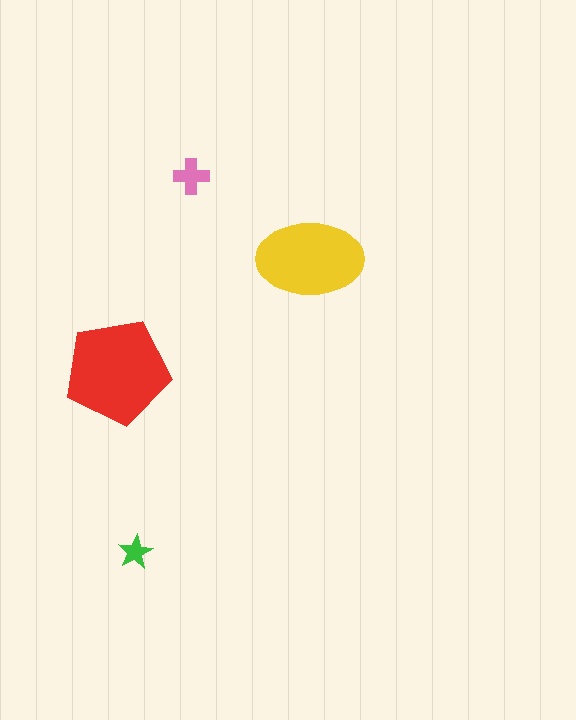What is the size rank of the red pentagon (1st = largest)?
1st.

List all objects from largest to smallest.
The red pentagon, the yellow ellipse, the pink cross, the green star.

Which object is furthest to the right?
The yellow ellipse is rightmost.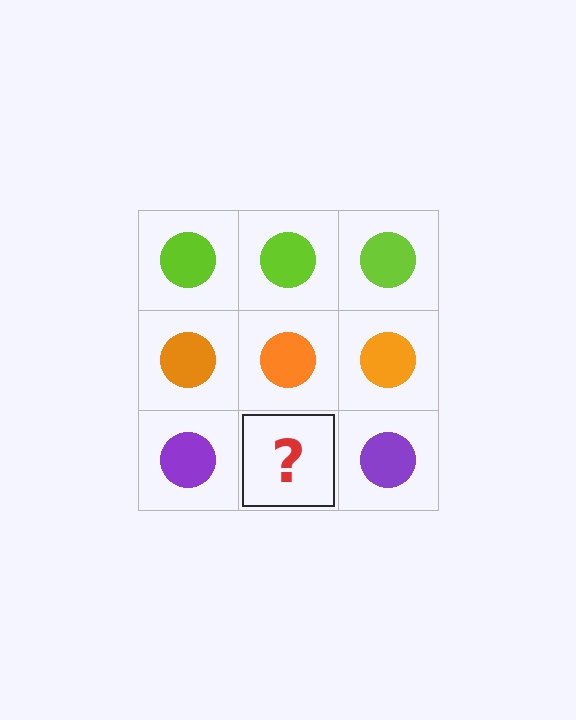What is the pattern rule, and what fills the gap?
The rule is that each row has a consistent color. The gap should be filled with a purple circle.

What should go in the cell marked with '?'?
The missing cell should contain a purple circle.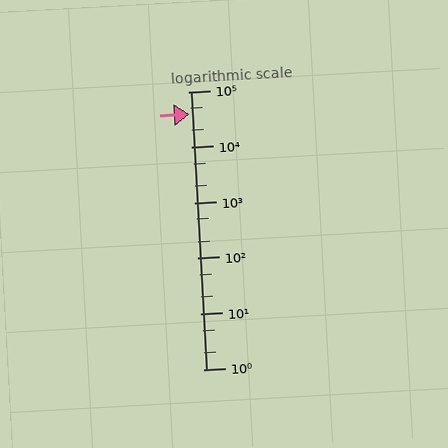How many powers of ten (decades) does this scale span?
The scale spans 5 decades, from 1 to 100000.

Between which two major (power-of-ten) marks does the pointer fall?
The pointer is between 10000 and 100000.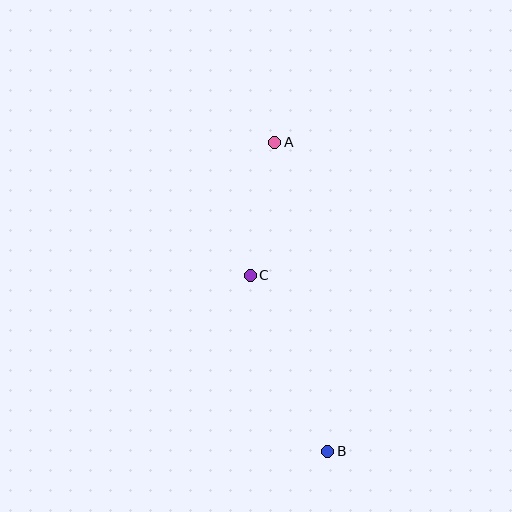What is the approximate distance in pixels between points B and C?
The distance between B and C is approximately 193 pixels.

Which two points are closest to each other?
Points A and C are closest to each other.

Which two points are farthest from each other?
Points A and B are farthest from each other.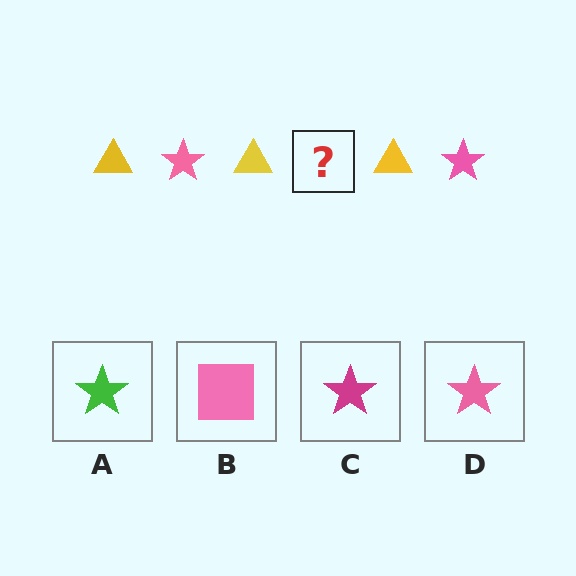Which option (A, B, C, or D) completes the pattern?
D.